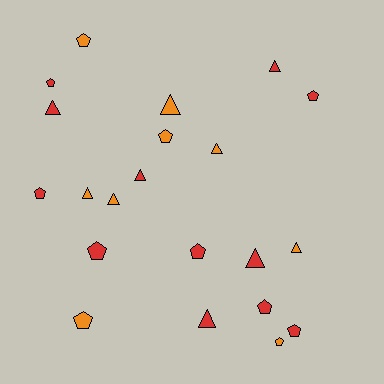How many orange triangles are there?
There are 5 orange triangles.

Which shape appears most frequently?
Pentagon, with 11 objects.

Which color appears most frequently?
Red, with 12 objects.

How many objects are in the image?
There are 21 objects.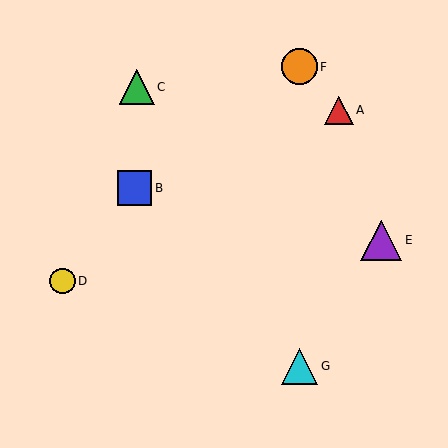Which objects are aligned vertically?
Objects F, G are aligned vertically.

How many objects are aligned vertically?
2 objects (F, G) are aligned vertically.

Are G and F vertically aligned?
Yes, both are at x≈299.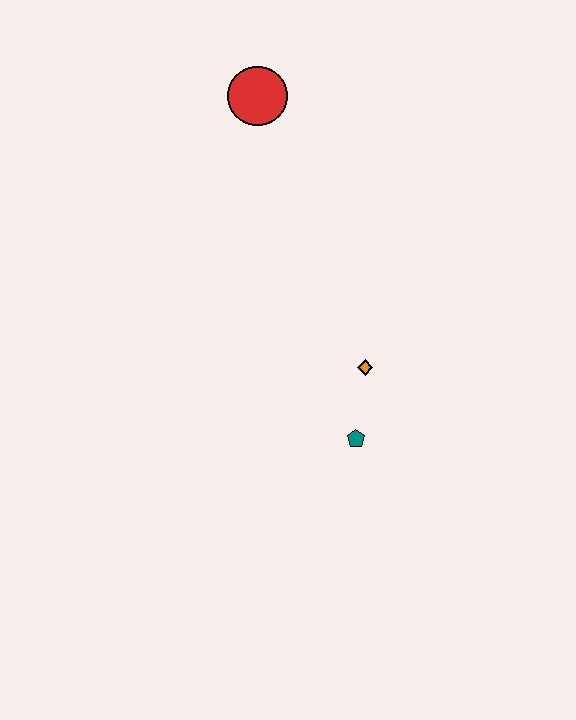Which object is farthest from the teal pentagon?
The red circle is farthest from the teal pentagon.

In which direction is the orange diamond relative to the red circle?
The orange diamond is below the red circle.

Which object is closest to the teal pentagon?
The orange diamond is closest to the teal pentagon.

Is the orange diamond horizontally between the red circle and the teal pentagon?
No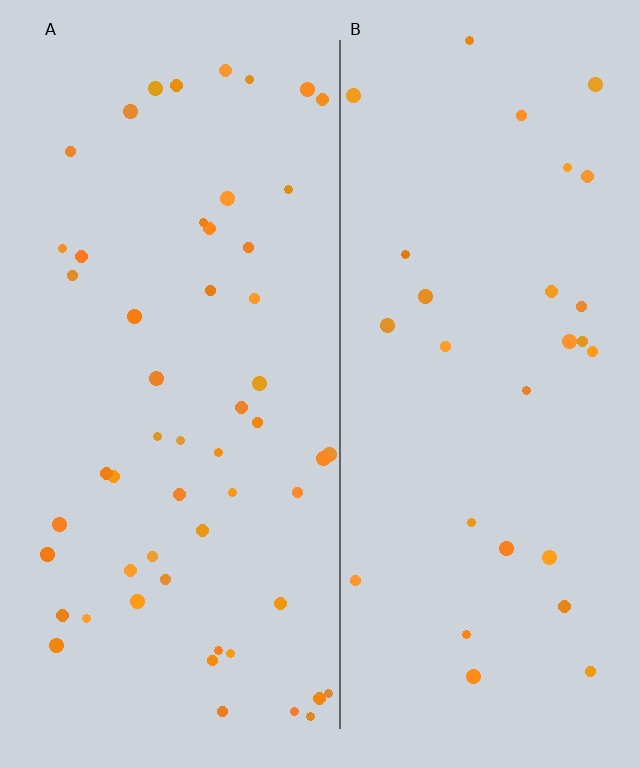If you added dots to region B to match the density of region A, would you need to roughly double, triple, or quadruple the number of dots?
Approximately double.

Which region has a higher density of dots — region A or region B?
A (the left).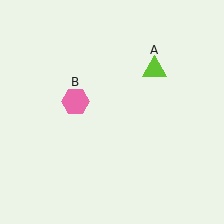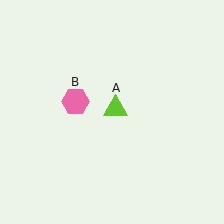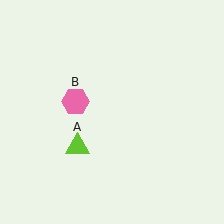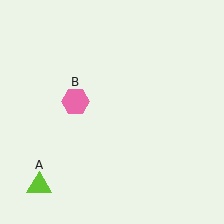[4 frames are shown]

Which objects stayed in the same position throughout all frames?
Pink hexagon (object B) remained stationary.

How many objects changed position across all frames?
1 object changed position: lime triangle (object A).